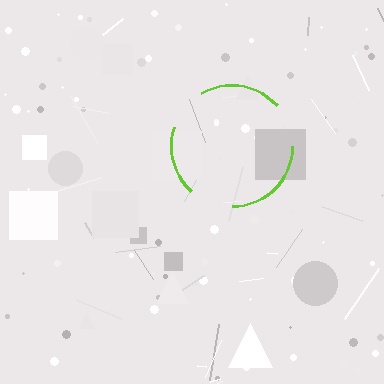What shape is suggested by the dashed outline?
The dashed outline suggests a circle.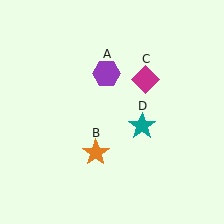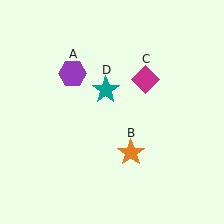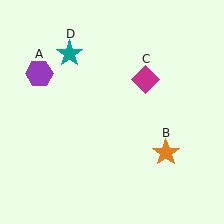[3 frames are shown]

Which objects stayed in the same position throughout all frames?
Magenta diamond (object C) remained stationary.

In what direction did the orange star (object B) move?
The orange star (object B) moved right.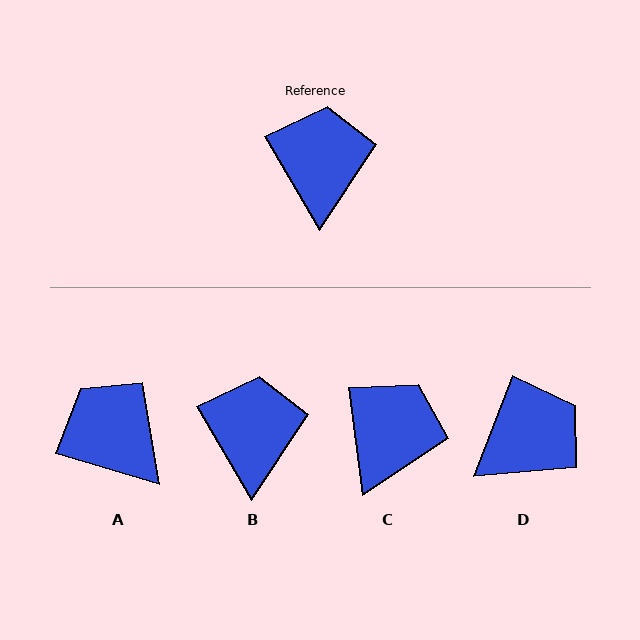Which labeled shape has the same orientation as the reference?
B.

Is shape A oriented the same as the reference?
No, it is off by about 43 degrees.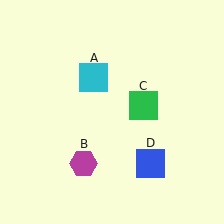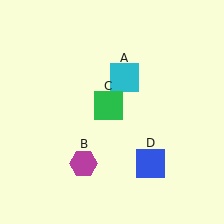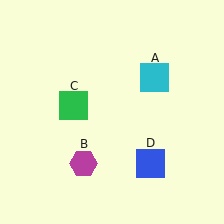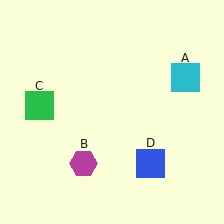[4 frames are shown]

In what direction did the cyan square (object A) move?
The cyan square (object A) moved right.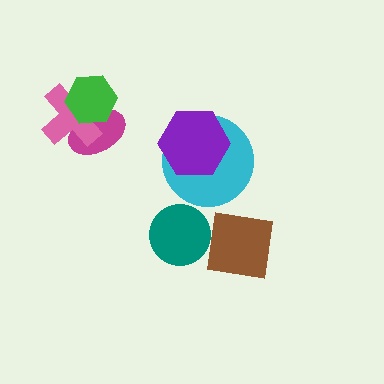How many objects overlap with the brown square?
1 object overlaps with the brown square.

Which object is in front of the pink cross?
The green hexagon is in front of the pink cross.